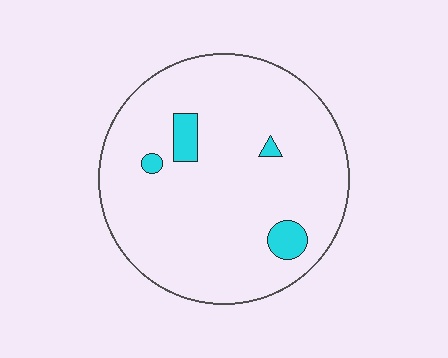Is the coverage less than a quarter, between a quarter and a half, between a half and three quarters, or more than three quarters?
Less than a quarter.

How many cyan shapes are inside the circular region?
4.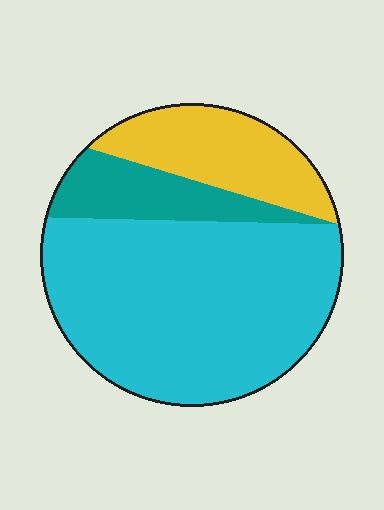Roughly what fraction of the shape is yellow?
Yellow covers about 20% of the shape.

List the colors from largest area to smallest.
From largest to smallest: cyan, yellow, teal.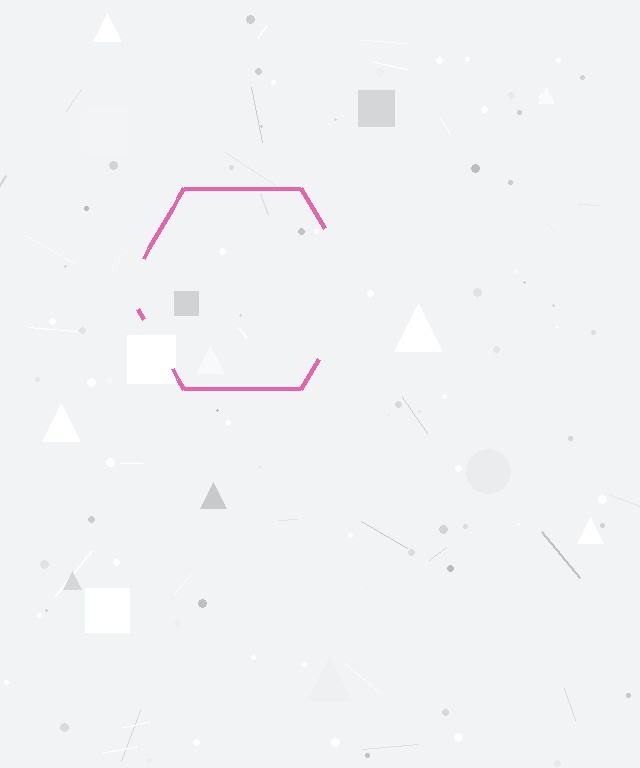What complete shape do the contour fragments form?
The contour fragments form a hexagon.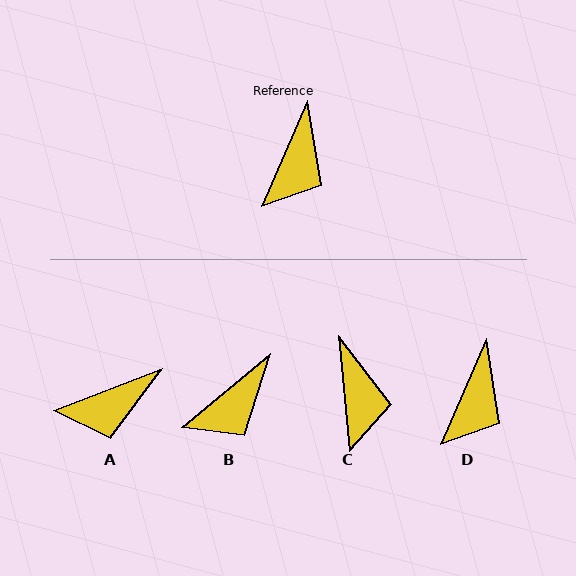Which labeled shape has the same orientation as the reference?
D.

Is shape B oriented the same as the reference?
No, it is off by about 27 degrees.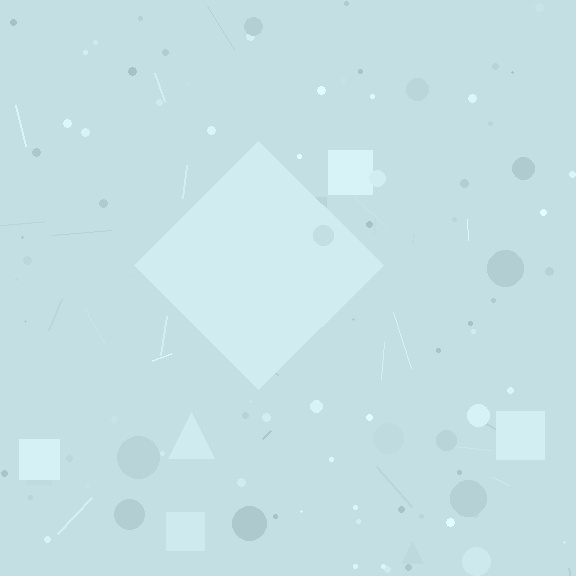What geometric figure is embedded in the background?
A diamond is embedded in the background.